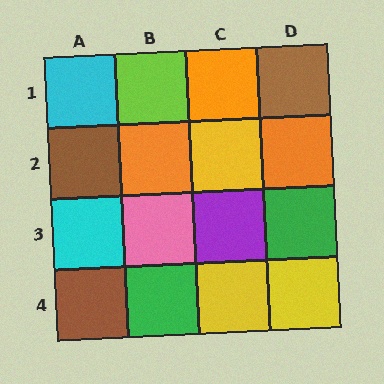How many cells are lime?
1 cell is lime.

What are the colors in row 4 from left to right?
Brown, green, yellow, yellow.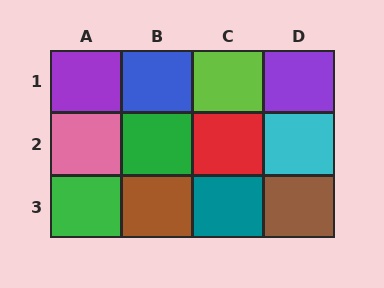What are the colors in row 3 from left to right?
Green, brown, teal, brown.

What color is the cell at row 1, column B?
Blue.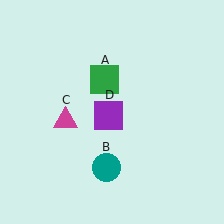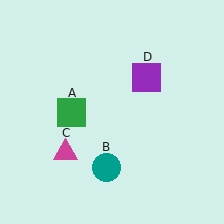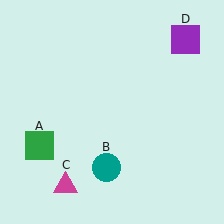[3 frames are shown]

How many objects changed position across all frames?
3 objects changed position: green square (object A), magenta triangle (object C), purple square (object D).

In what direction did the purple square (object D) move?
The purple square (object D) moved up and to the right.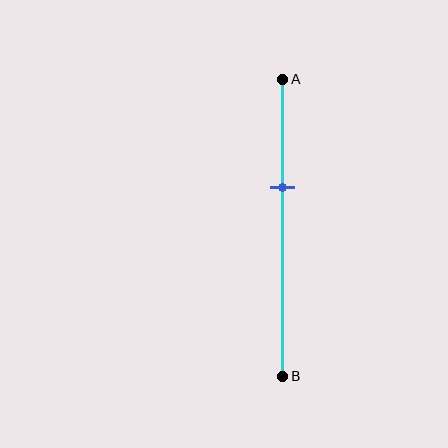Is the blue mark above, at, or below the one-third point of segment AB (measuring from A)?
The blue mark is below the one-third point of segment AB.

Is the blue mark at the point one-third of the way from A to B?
No, the mark is at about 35% from A, not at the 33% one-third point.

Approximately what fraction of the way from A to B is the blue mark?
The blue mark is approximately 35% of the way from A to B.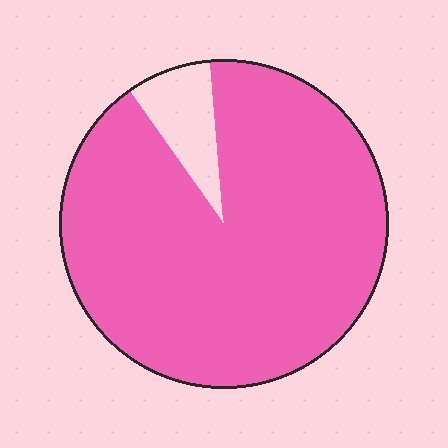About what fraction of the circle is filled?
About nine tenths (9/10).